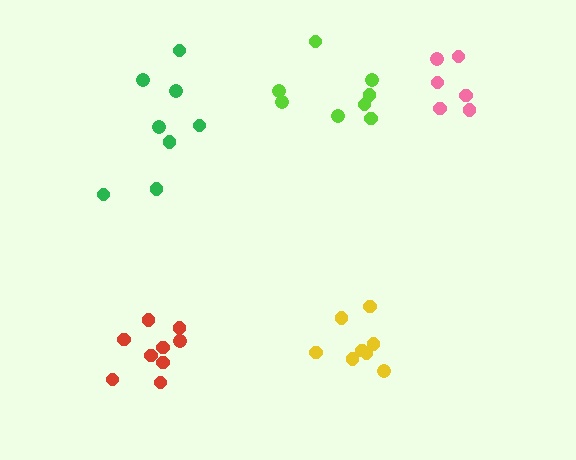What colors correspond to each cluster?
The clusters are colored: yellow, red, green, lime, pink.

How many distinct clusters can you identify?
There are 5 distinct clusters.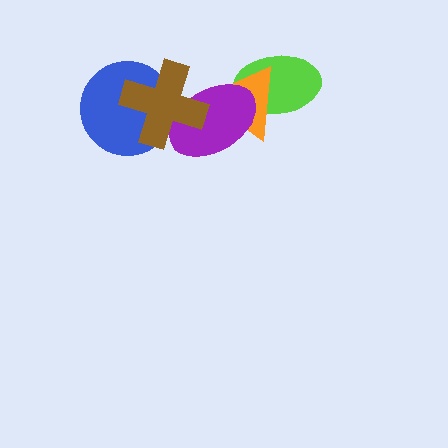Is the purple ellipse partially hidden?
Yes, it is partially covered by another shape.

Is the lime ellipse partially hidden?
Yes, it is partially covered by another shape.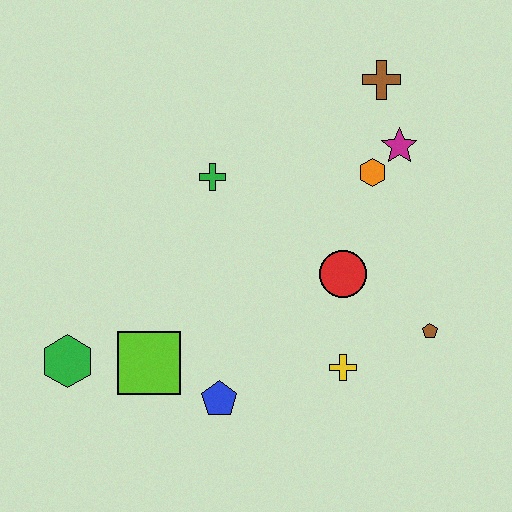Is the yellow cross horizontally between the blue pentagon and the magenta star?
Yes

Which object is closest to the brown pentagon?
The yellow cross is closest to the brown pentagon.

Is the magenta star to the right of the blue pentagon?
Yes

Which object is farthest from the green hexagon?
The brown cross is farthest from the green hexagon.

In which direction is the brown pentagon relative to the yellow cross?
The brown pentagon is to the right of the yellow cross.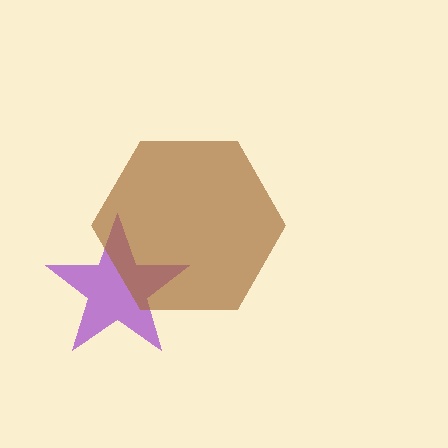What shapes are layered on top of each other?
The layered shapes are: a purple star, a brown hexagon.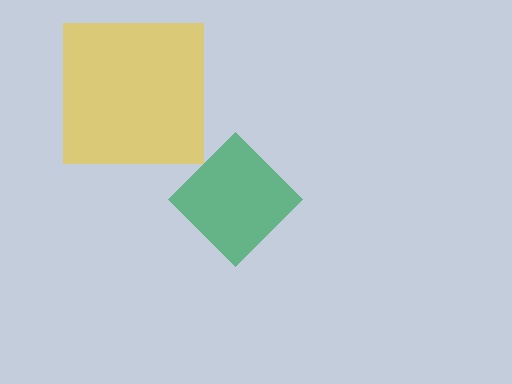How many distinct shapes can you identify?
There are 2 distinct shapes: a yellow square, a green diamond.